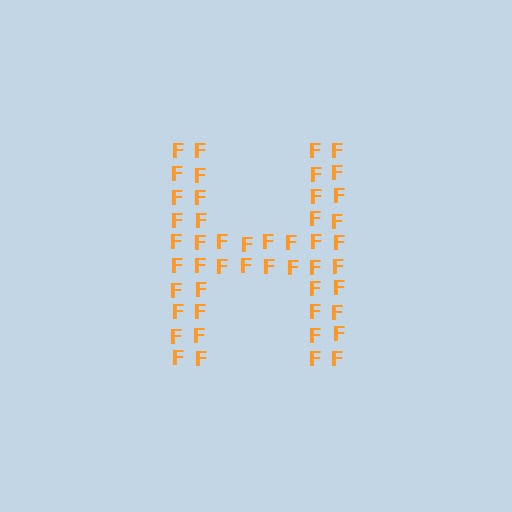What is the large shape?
The large shape is the letter H.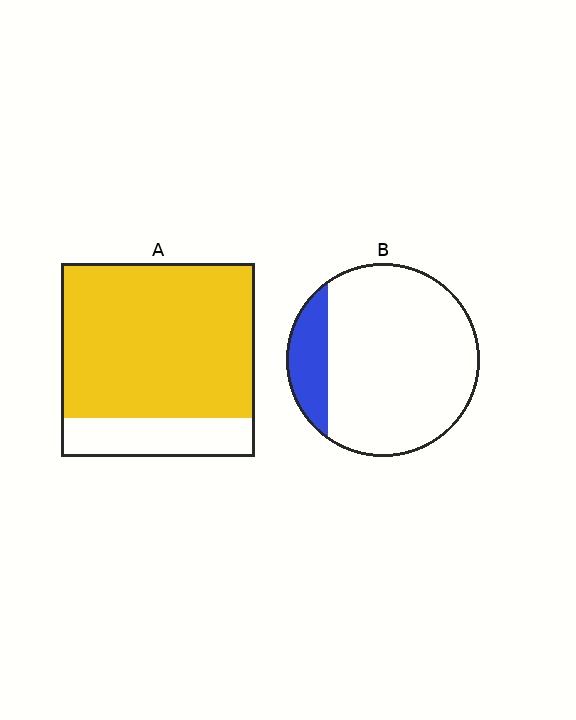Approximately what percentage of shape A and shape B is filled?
A is approximately 80% and B is approximately 15%.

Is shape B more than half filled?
No.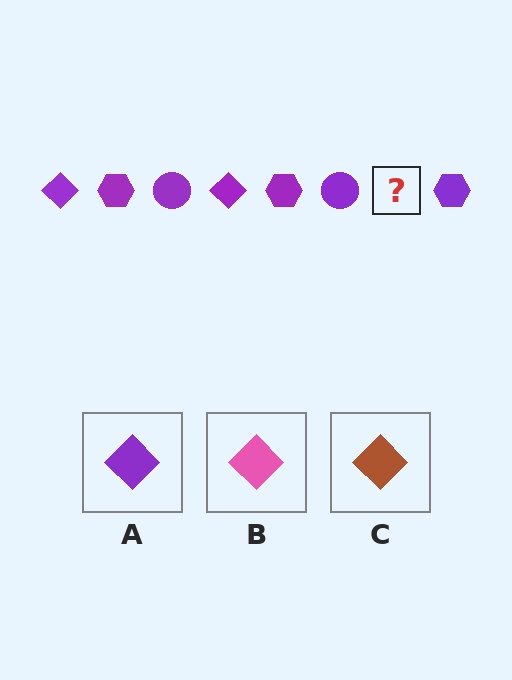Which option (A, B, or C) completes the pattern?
A.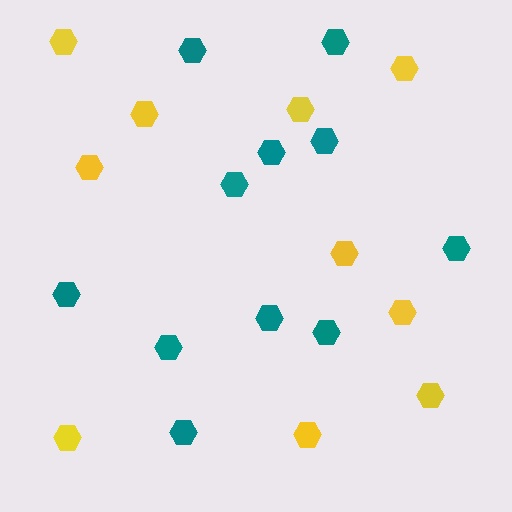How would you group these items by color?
There are 2 groups: one group of yellow hexagons (10) and one group of teal hexagons (11).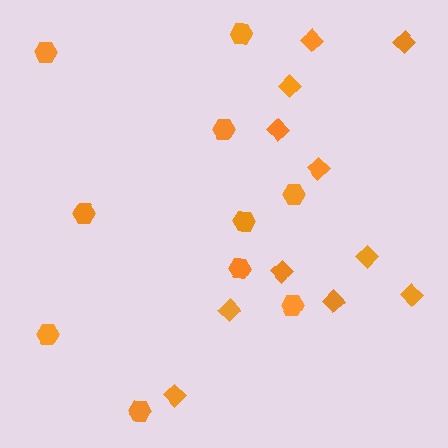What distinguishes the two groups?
There are 2 groups: one group of diamonds (11) and one group of hexagons (10).